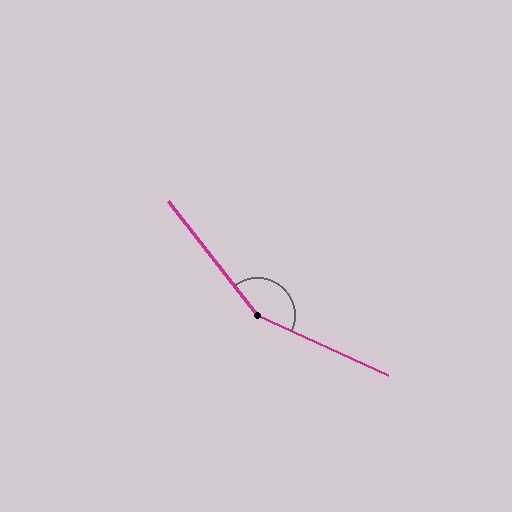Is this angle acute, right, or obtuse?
It is obtuse.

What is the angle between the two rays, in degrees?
Approximately 152 degrees.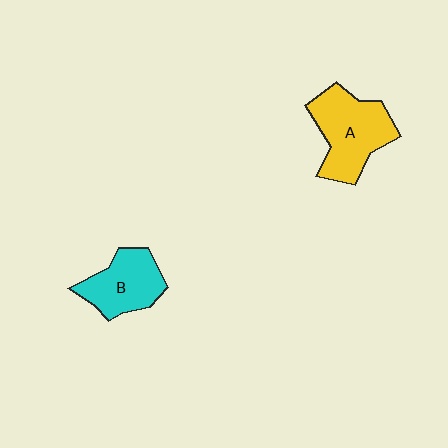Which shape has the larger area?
Shape A (yellow).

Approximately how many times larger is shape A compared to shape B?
Approximately 1.3 times.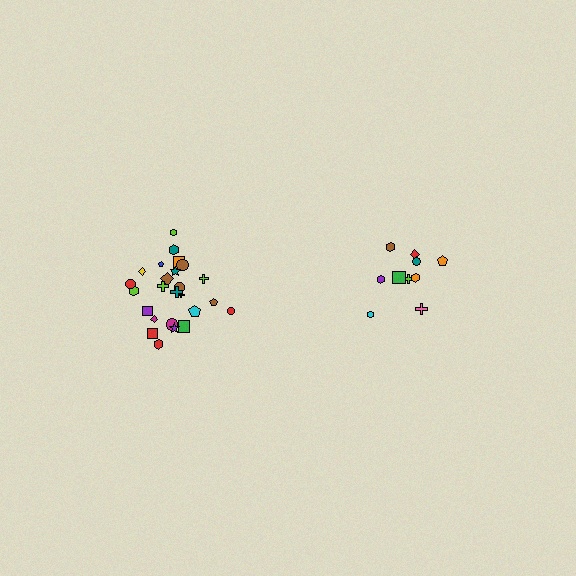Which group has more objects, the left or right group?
The left group.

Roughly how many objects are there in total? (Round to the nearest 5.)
Roughly 35 objects in total.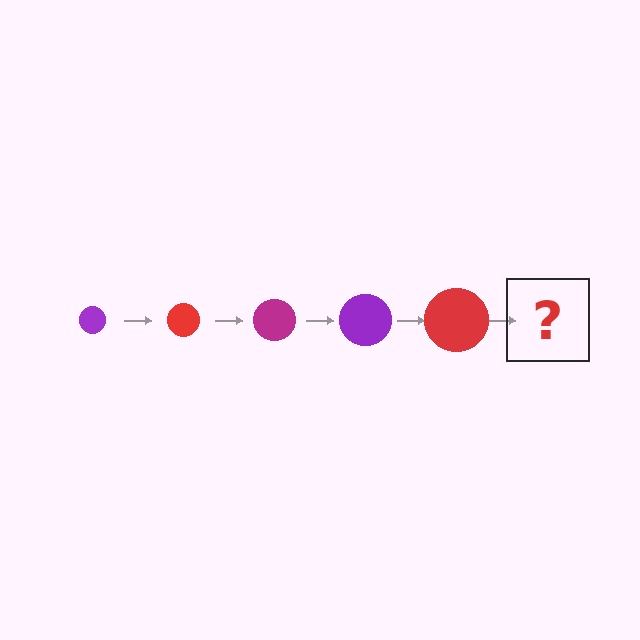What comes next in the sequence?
The next element should be a magenta circle, larger than the previous one.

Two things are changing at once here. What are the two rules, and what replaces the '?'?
The two rules are that the circle grows larger each step and the color cycles through purple, red, and magenta. The '?' should be a magenta circle, larger than the previous one.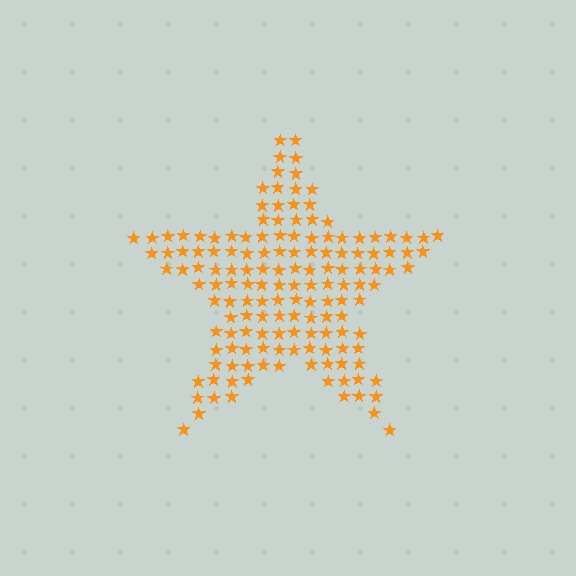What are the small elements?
The small elements are stars.